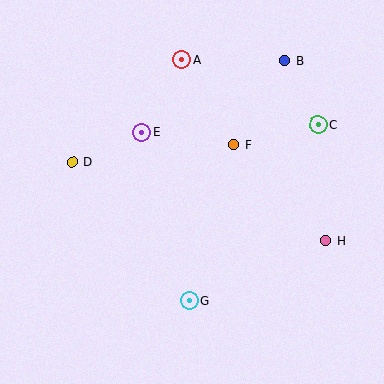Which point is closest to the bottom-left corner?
Point G is closest to the bottom-left corner.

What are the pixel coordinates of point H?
Point H is at (326, 241).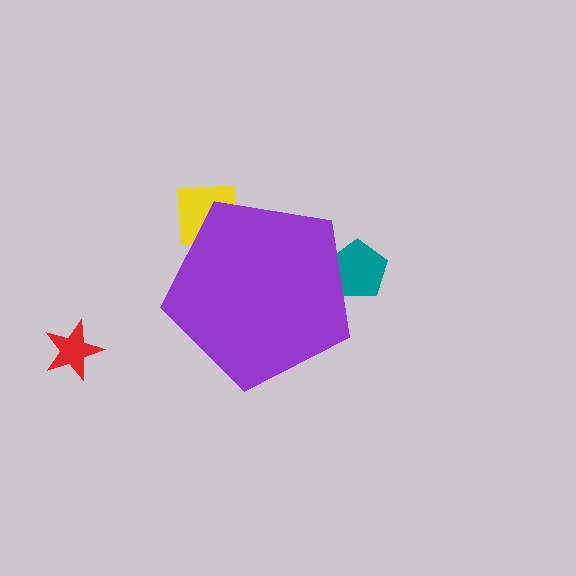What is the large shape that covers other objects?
A purple pentagon.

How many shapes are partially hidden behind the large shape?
2 shapes are partially hidden.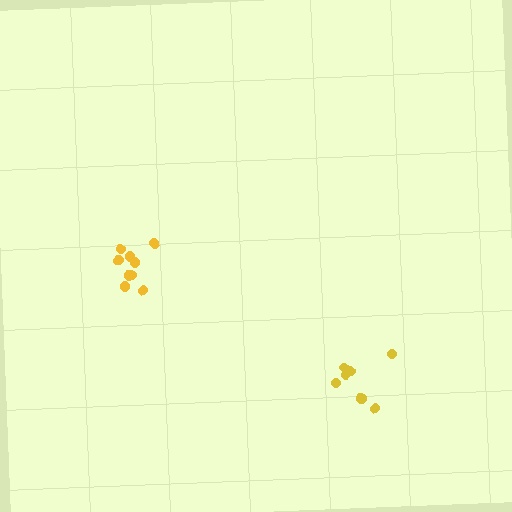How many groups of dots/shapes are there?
There are 2 groups.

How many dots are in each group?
Group 1: 9 dots, Group 2: 7 dots (16 total).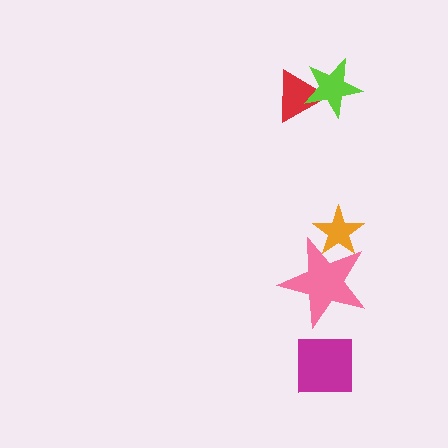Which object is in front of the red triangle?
The lime star is in front of the red triangle.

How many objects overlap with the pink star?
1 object overlaps with the pink star.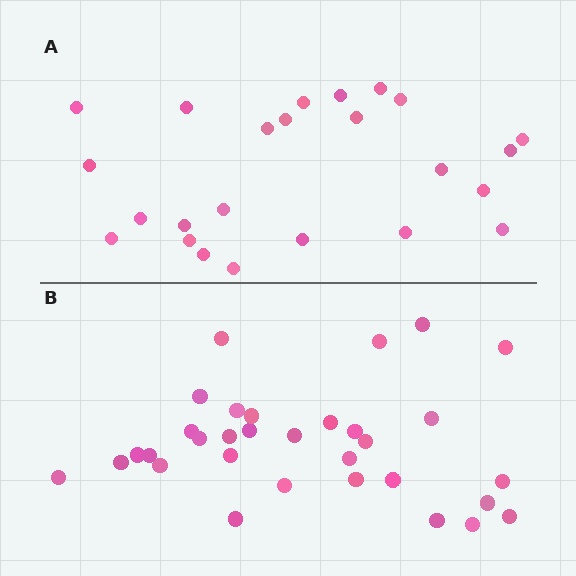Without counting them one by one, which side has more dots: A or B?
Region B (the bottom region) has more dots.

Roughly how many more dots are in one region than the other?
Region B has roughly 8 or so more dots than region A.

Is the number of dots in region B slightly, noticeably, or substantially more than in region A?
Region B has noticeably more, but not dramatically so. The ratio is roughly 1.3 to 1.